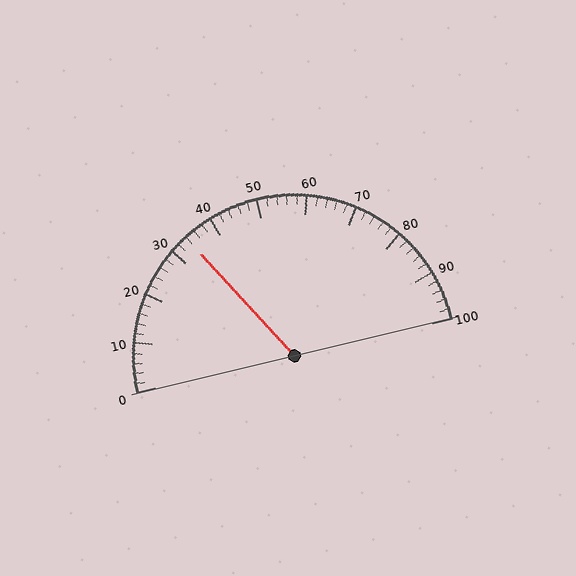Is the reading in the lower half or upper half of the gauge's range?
The reading is in the lower half of the range (0 to 100).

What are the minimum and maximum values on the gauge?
The gauge ranges from 0 to 100.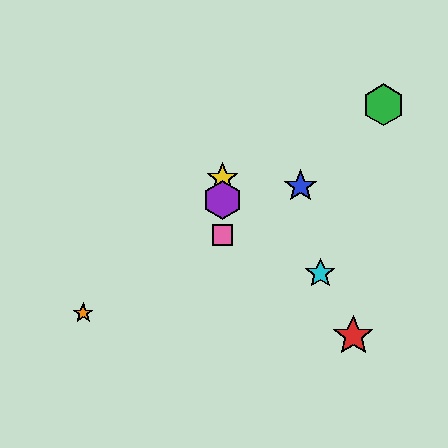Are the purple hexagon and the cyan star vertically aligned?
No, the purple hexagon is at x≈222 and the cyan star is at x≈320.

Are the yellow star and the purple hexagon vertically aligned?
Yes, both are at x≈222.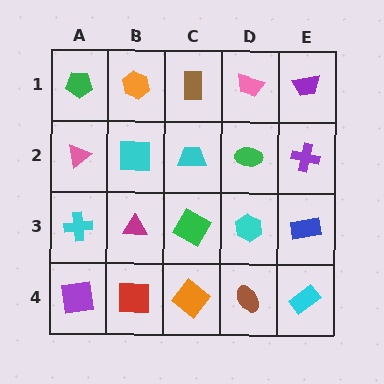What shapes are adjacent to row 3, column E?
A purple cross (row 2, column E), a cyan rectangle (row 4, column E), a cyan hexagon (row 3, column D).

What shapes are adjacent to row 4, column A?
A cyan cross (row 3, column A), a red square (row 4, column B).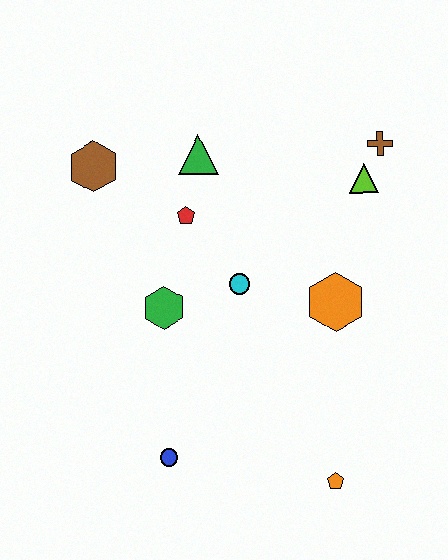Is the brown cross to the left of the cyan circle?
No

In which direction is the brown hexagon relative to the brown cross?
The brown hexagon is to the left of the brown cross.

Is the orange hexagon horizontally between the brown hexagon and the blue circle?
No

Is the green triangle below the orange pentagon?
No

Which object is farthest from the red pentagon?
The orange pentagon is farthest from the red pentagon.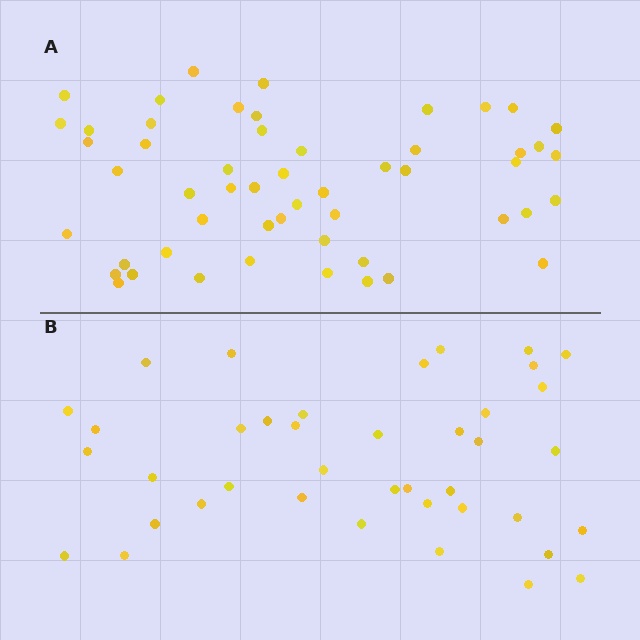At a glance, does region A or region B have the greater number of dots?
Region A (the top region) has more dots.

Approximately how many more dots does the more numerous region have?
Region A has approximately 15 more dots than region B.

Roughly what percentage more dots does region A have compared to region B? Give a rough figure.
About 30% more.